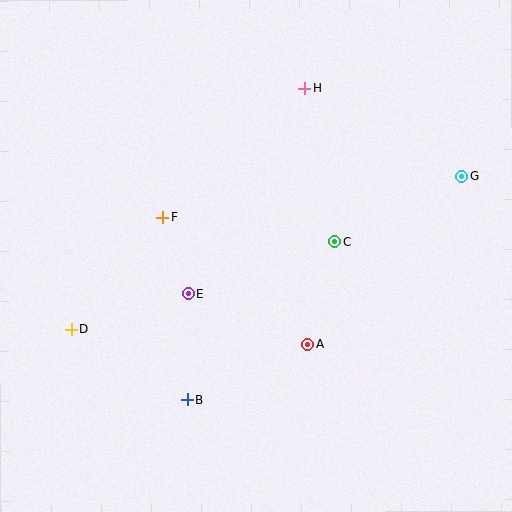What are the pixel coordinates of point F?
Point F is at (163, 218).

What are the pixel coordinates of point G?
Point G is at (461, 176).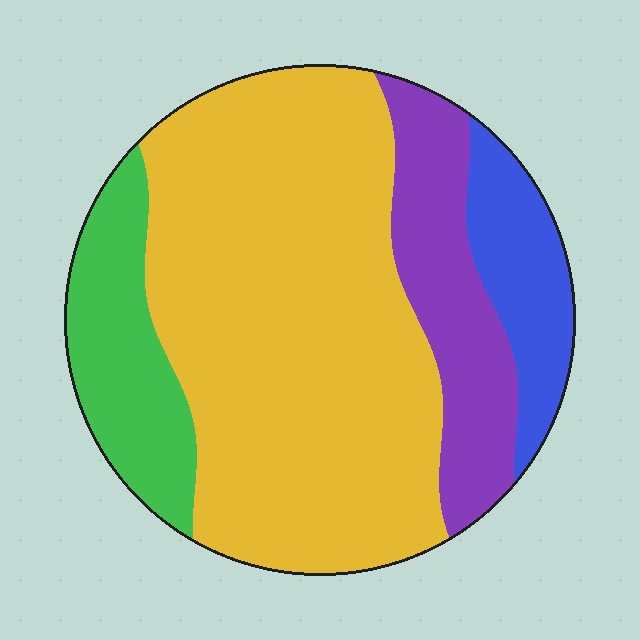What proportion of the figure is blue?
Blue takes up less than a sixth of the figure.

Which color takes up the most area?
Yellow, at roughly 60%.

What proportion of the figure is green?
Green takes up about one eighth (1/8) of the figure.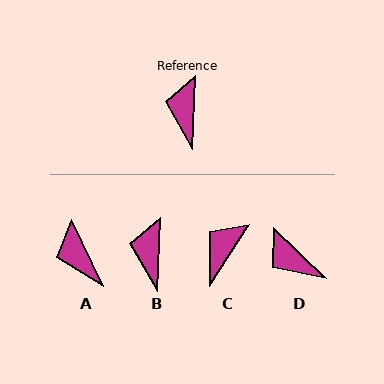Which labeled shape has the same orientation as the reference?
B.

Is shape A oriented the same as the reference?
No, it is off by about 28 degrees.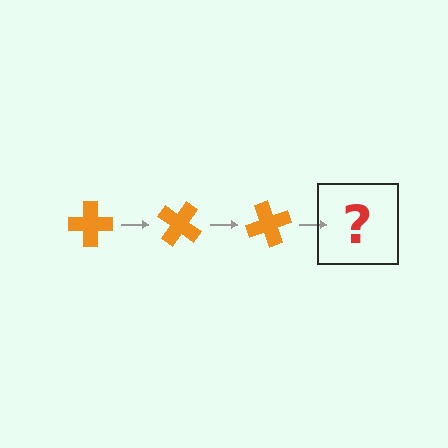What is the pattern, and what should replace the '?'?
The pattern is that the cross rotates 35 degrees each step. The '?' should be an orange cross rotated 105 degrees.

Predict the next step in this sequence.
The next step is an orange cross rotated 105 degrees.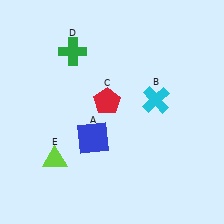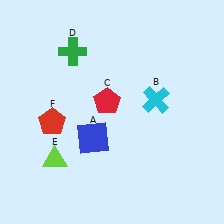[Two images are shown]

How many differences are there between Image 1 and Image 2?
There is 1 difference between the two images.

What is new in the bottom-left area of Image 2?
A red pentagon (F) was added in the bottom-left area of Image 2.